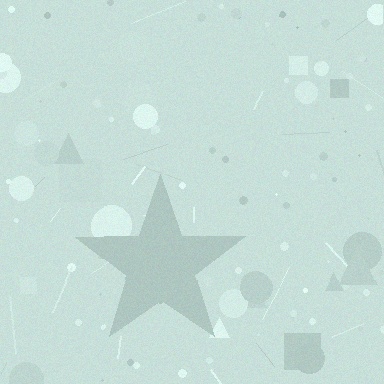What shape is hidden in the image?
A star is hidden in the image.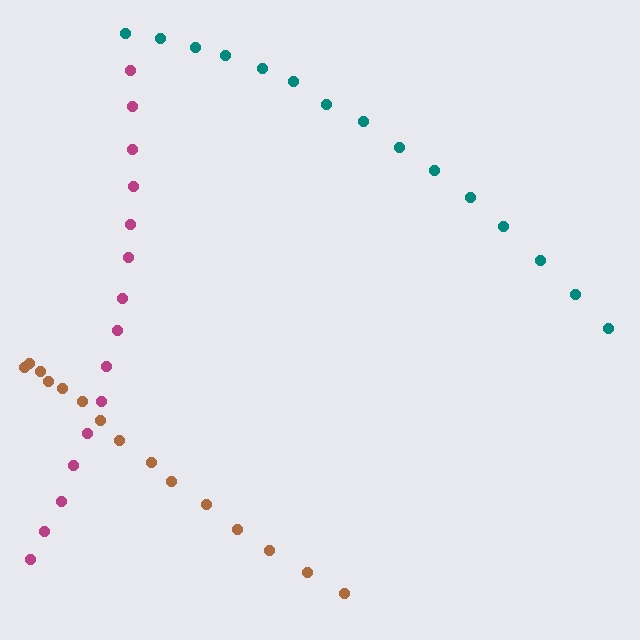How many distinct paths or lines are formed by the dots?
There are 3 distinct paths.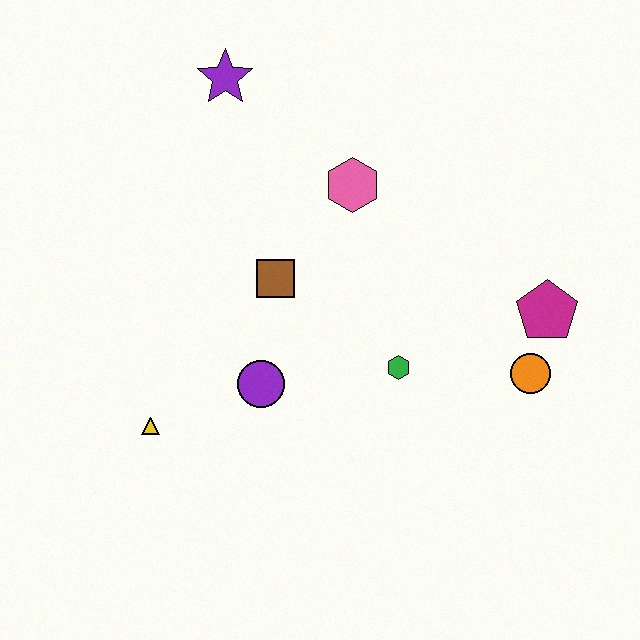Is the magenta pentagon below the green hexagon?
No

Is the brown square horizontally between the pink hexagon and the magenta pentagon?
No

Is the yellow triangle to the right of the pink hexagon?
No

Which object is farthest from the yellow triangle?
The magenta pentagon is farthest from the yellow triangle.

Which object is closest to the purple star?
The pink hexagon is closest to the purple star.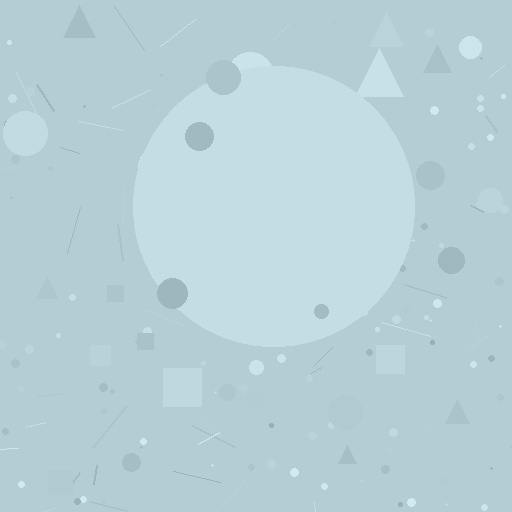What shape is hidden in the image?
A circle is hidden in the image.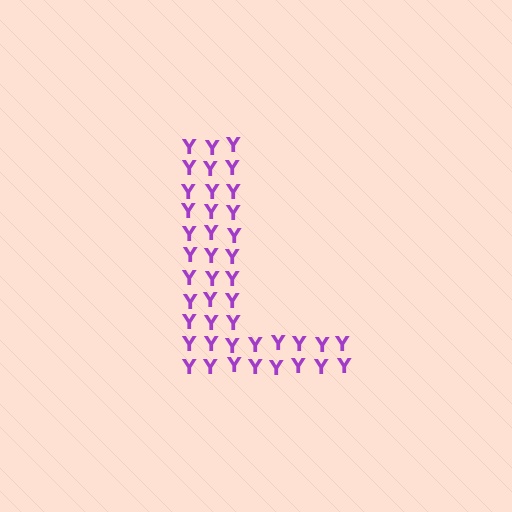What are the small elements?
The small elements are letter Y's.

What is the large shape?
The large shape is the letter L.